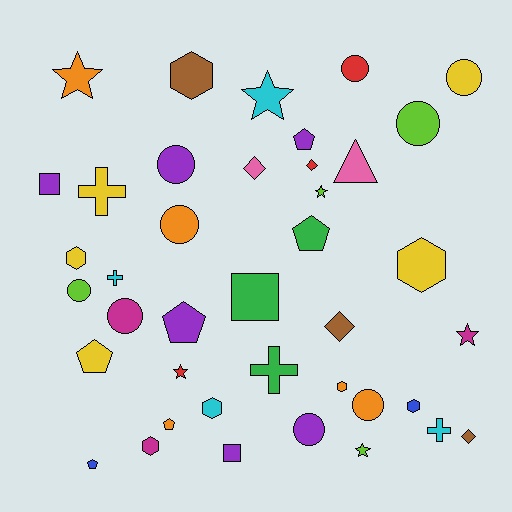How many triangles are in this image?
There is 1 triangle.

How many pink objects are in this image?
There are 2 pink objects.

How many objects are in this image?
There are 40 objects.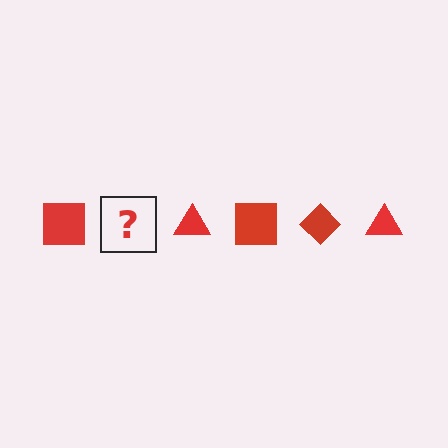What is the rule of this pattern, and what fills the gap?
The rule is that the pattern cycles through square, diamond, triangle shapes in red. The gap should be filled with a red diamond.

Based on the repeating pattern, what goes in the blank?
The blank should be a red diamond.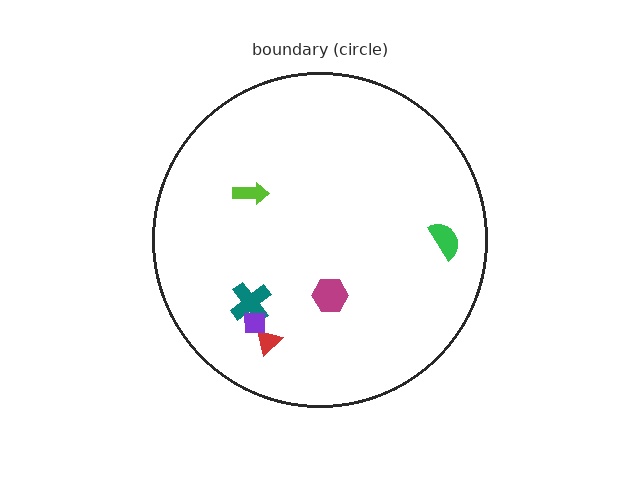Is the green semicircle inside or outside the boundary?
Inside.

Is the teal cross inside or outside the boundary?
Inside.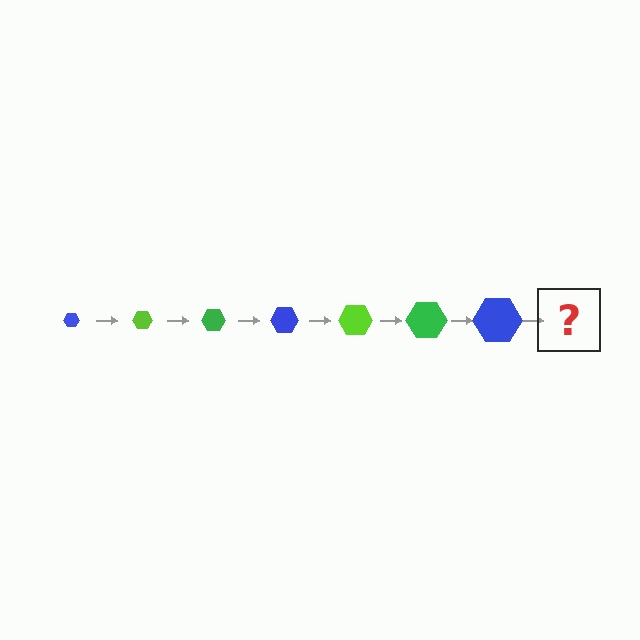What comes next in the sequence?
The next element should be a lime hexagon, larger than the previous one.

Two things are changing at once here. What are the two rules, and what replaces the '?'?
The two rules are that the hexagon grows larger each step and the color cycles through blue, lime, and green. The '?' should be a lime hexagon, larger than the previous one.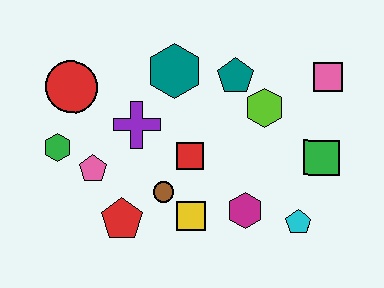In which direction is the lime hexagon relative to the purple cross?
The lime hexagon is to the right of the purple cross.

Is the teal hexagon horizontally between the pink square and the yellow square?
No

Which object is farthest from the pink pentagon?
The pink square is farthest from the pink pentagon.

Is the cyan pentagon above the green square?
No